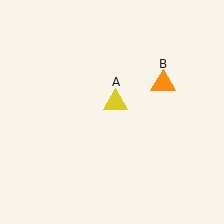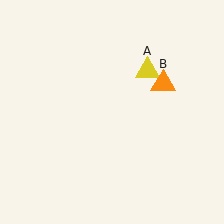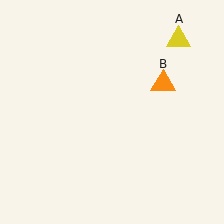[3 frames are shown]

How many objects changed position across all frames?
1 object changed position: yellow triangle (object A).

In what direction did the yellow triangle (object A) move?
The yellow triangle (object A) moved up and to the right.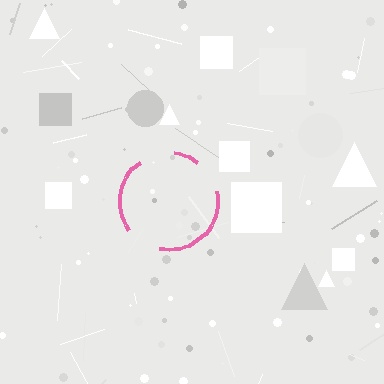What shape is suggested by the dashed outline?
The dashed outline suggests a circle.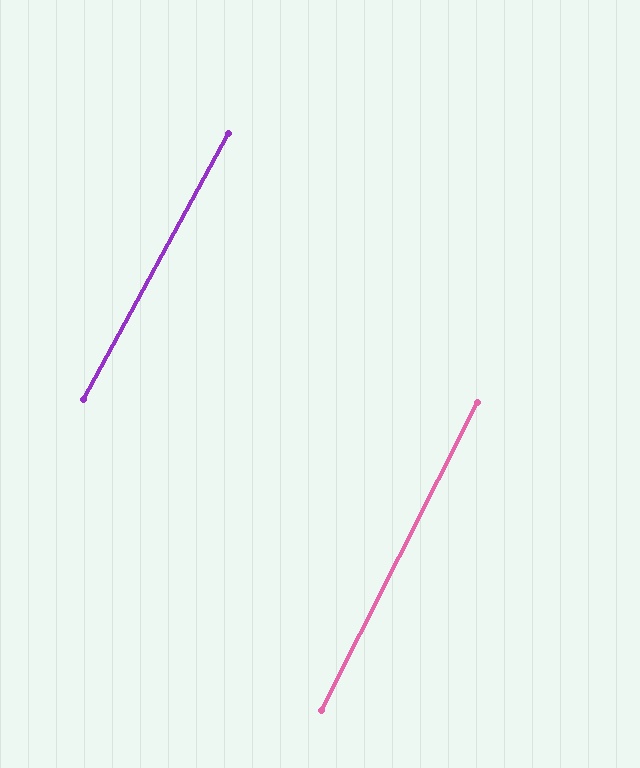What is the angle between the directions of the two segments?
Approximately 1 degree.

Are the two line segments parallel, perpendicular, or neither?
Parallel — their directions differ by only 1.5°.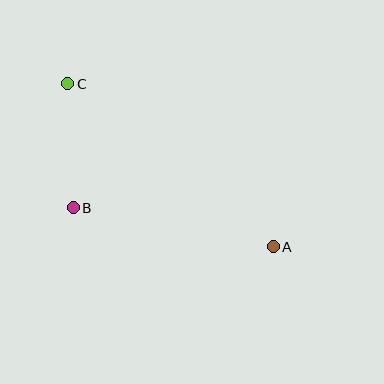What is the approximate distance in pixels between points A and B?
The distance between A and B is approximately 203 pixels.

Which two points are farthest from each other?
Points A and C are farthest from each other.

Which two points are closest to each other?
Points B and C are closest to each other.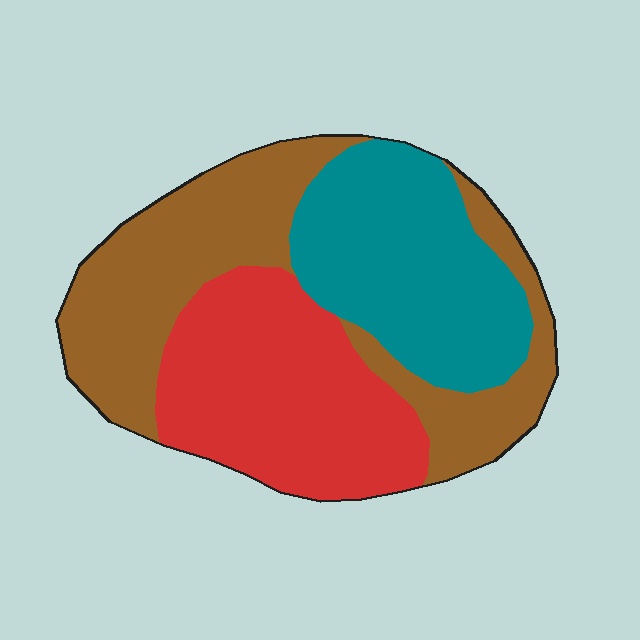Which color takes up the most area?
Brown, at roughly 40%.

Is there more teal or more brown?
Brown.